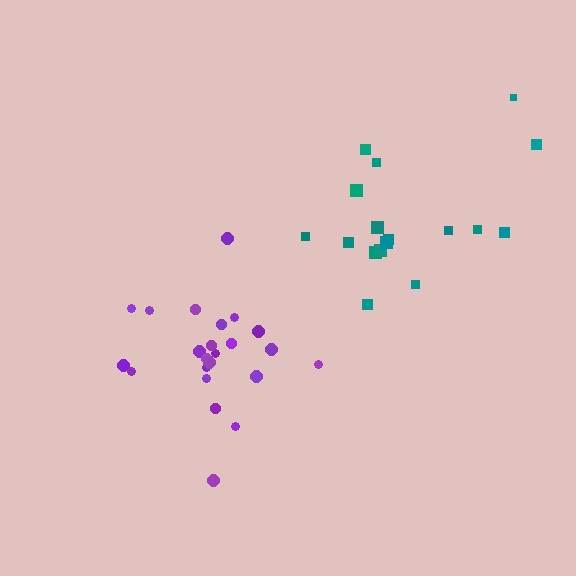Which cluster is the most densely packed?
Purple.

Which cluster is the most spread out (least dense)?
Teal.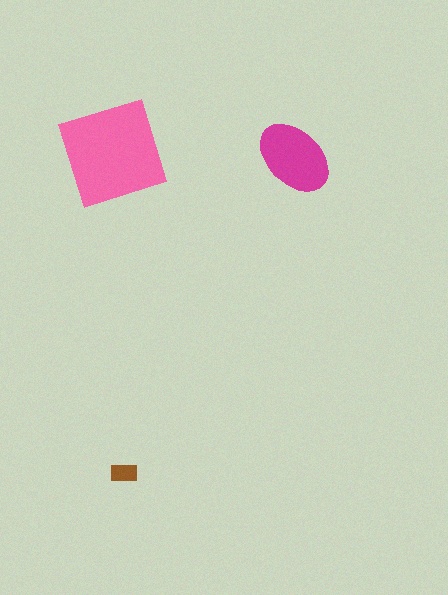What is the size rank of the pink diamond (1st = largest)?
1st.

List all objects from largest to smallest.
The pink diamond, the magenta ellipse, the brown rectangle.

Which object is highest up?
The pink diamond is topmost.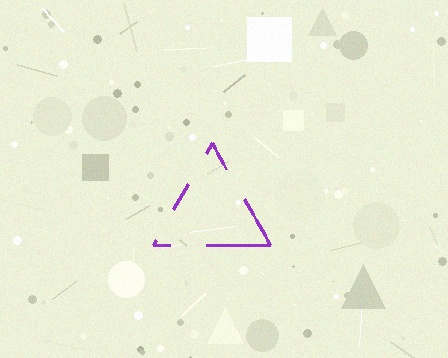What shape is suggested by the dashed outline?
The dashed outline suggests a triangle.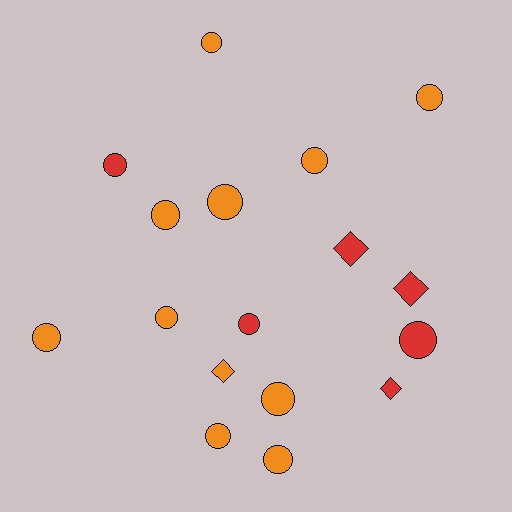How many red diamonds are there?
There are 3 red diamonds.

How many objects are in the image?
There are 17 objects.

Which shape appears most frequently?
Circle, with 13 objects.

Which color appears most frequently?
Orange, with 11 objects.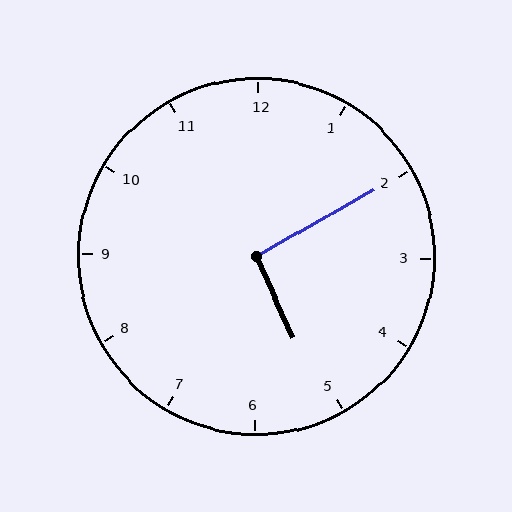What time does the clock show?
5:10.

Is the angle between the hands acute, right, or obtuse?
It is right.